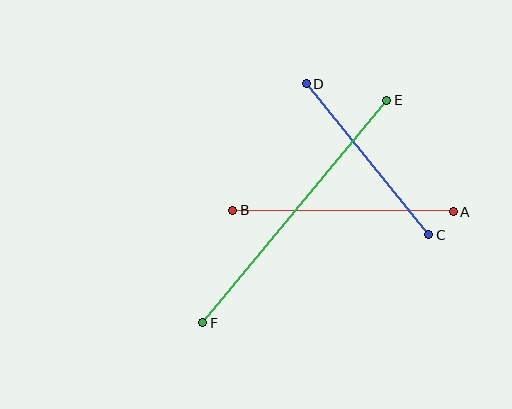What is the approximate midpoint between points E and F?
The midpoint is at approximately (295, 211) pixels.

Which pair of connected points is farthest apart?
Points E and F are farthest apart.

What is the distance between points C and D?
The distance is approximately 195 pixels.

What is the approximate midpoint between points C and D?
The midpoint is at approximately (367, 159) pixels.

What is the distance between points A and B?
The distance is approximately 221 pixels.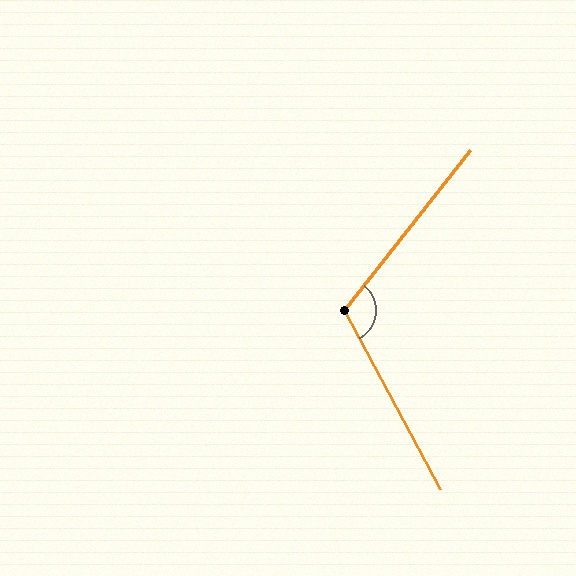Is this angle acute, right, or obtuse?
It is obtuse.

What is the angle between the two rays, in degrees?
Approximately 114 degrees.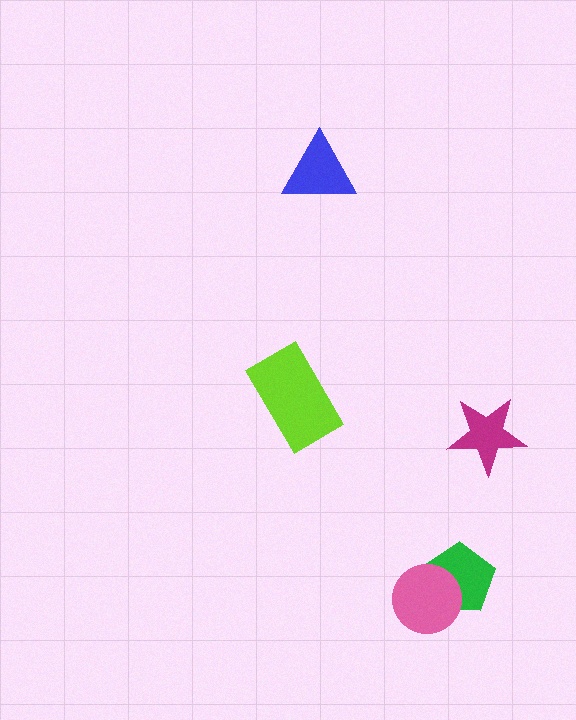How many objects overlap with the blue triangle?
0 objects overlap with the blue triangle.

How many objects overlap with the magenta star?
0 objects overlap with the magenta star.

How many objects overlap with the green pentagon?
1 object overlaps with the green pentagon.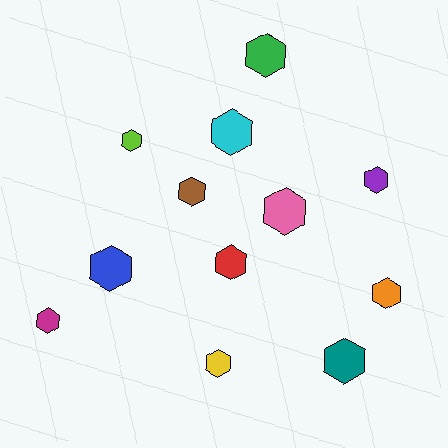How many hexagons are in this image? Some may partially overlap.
There are 12 hexagons.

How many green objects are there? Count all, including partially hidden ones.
There is 1 green object.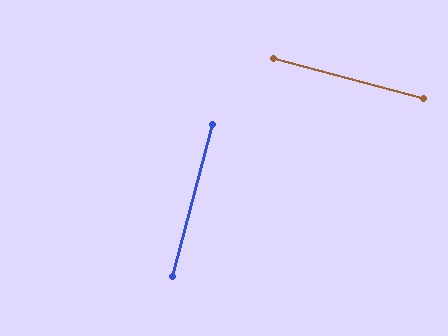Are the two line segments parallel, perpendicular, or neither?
Perpendicular — they meet at approximately 90°.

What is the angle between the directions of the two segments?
Approximately 90 degrees.